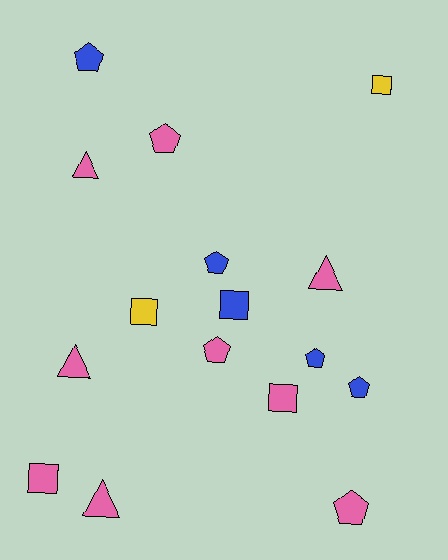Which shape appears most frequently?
Pentagon, with 7 objects.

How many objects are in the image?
There are 16 objects.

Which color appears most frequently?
Pink, with 9 objects.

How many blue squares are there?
There is 1 blue square.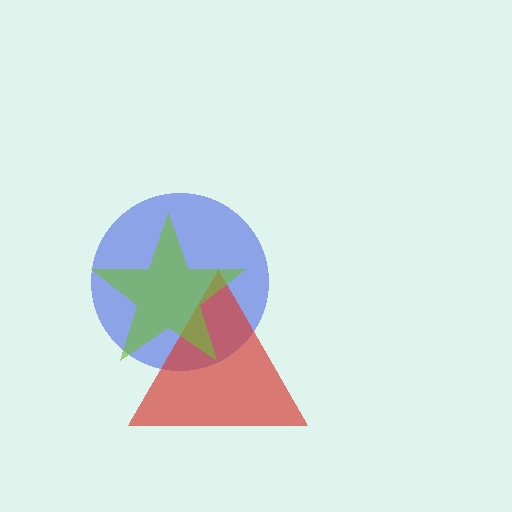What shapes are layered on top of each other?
The layered shapes are: a blue circle, a red triangle, a lime star.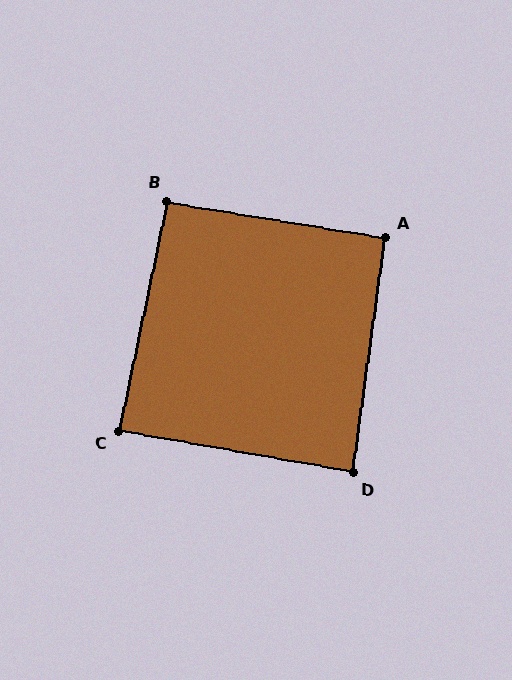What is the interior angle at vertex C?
Approximately 88 degrees (approximately right).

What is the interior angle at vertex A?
Approximately 92 degrees (approximately right).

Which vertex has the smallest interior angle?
D, at approximately 88 degrees.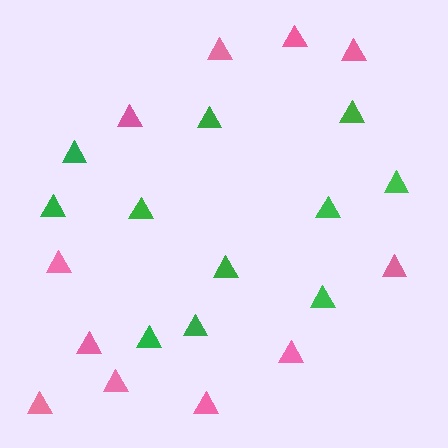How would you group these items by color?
There are 2 groups: one group of pink triangles (11) and one group of green triangles (11).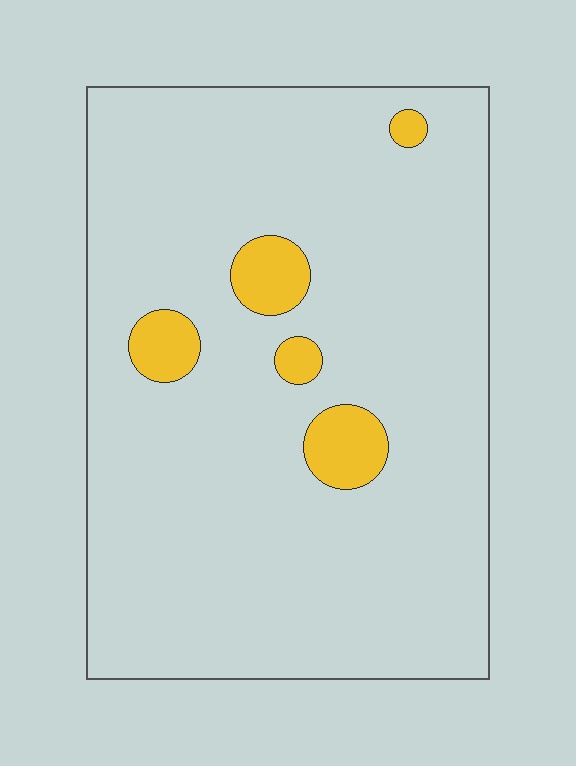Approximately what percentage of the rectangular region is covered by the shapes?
Approximately 10%.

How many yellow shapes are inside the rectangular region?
5.